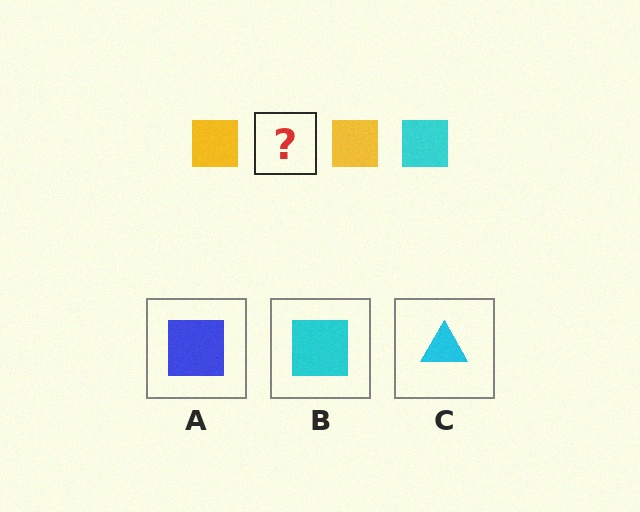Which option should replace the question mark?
Option B.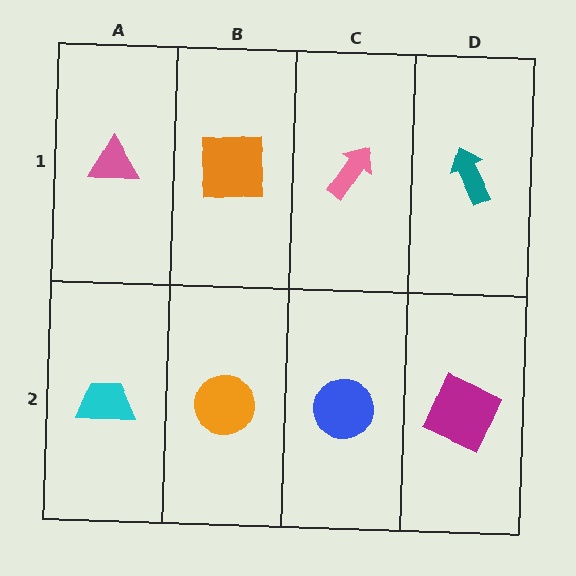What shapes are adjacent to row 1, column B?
An orange circle (row 2, column B), a pink triangle (row 1, column A), a pink arrow (row 1, column C).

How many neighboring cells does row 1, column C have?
3.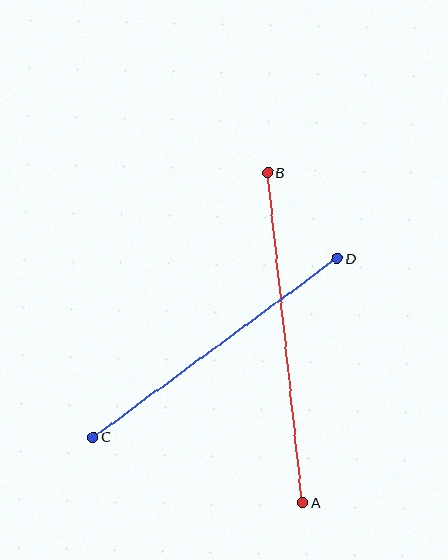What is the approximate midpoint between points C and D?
The midpoint is at approximately (215, 348) pixels.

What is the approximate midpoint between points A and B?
The midpoint is at approximately (285, 338) pixels.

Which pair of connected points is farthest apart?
Points A and B are farthest apart.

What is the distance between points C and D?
The distance is approximately 303 pixels.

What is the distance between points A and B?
The distance is approximately 332 pixels.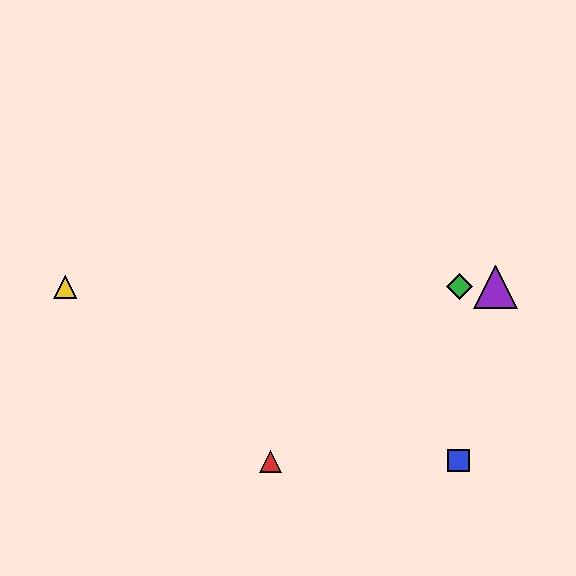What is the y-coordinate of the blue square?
The blue square is at y≈461.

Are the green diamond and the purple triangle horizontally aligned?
Yes, both are at y≈287.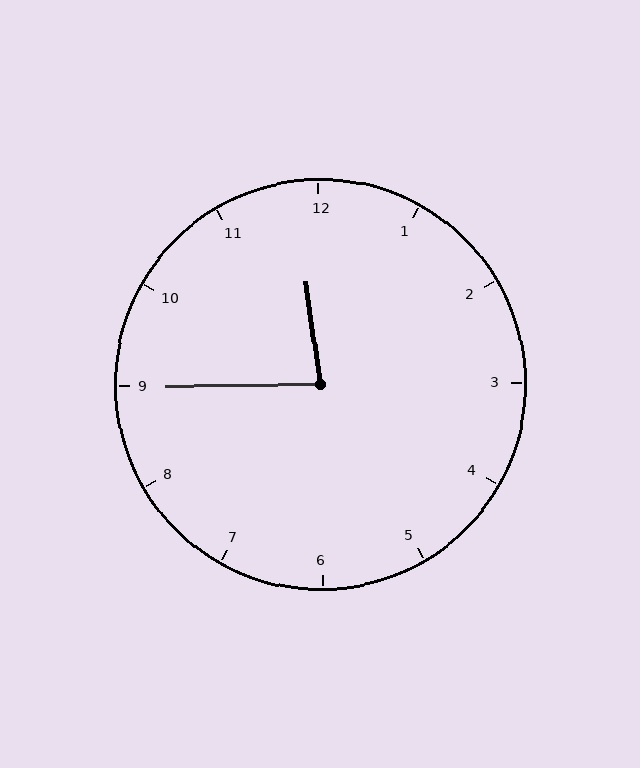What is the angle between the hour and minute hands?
Approximately 82 degrees.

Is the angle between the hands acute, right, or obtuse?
It is acute.